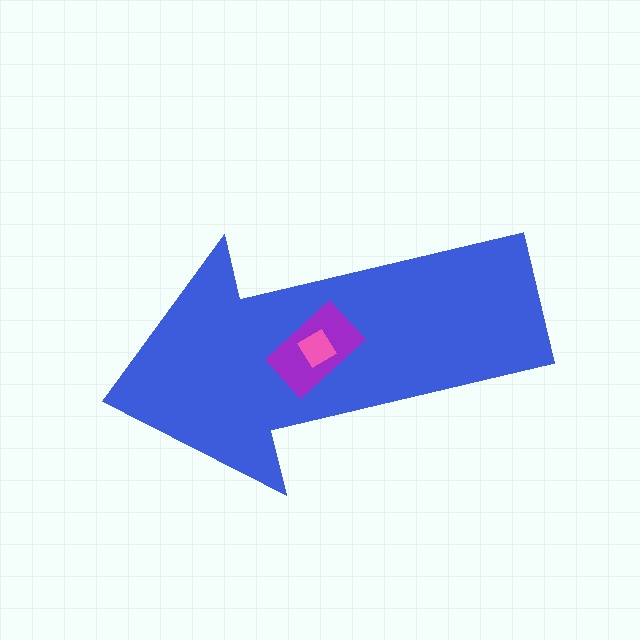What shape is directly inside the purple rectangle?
The pink diamond.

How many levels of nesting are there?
3.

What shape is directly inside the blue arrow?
The purple rectangle.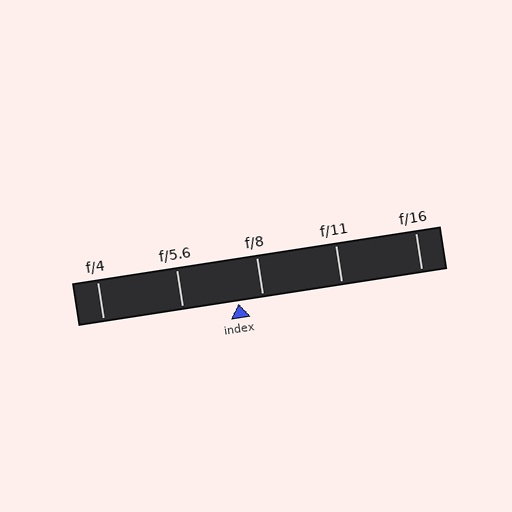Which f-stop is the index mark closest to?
The index mark is closest to f/8.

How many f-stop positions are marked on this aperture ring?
There are 5 f-stop positions marked.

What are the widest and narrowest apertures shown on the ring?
The widest aperture shown is f/4 and the narrowest is f/16.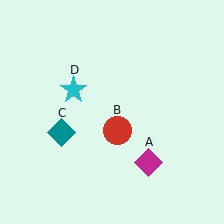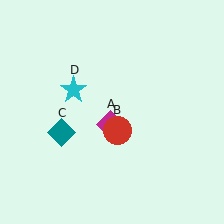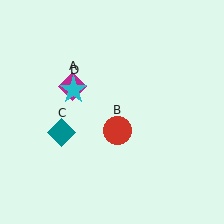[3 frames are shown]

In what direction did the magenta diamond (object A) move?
The magenta diamond (object A) moved up and to the left.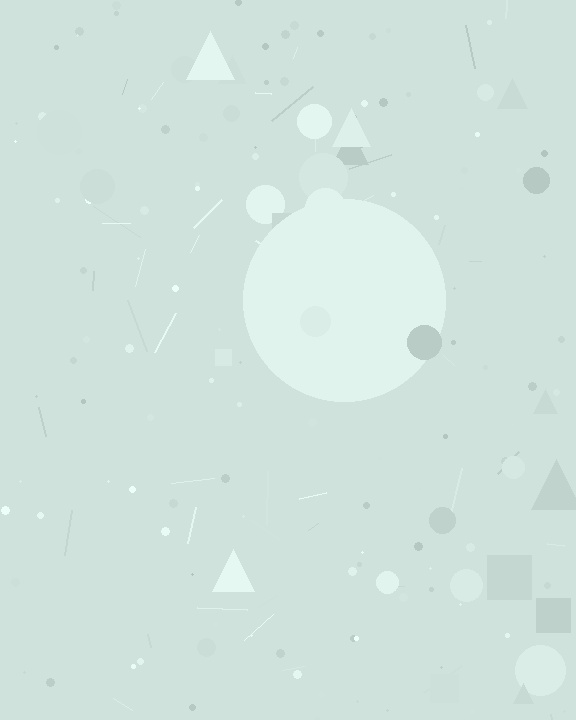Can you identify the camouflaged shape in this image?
The camouflaged shape is a circle.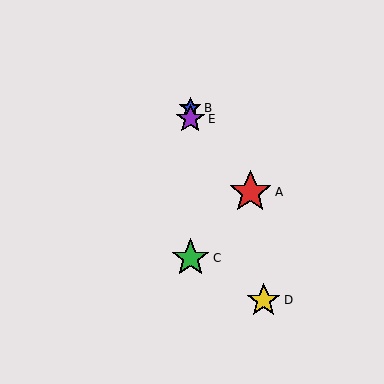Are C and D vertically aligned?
No, C is at x≈190 and D is at x≈264.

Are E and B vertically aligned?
Yes, both are at x≈190.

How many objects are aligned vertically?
3 objects (B, C, E) are aligned vertically.